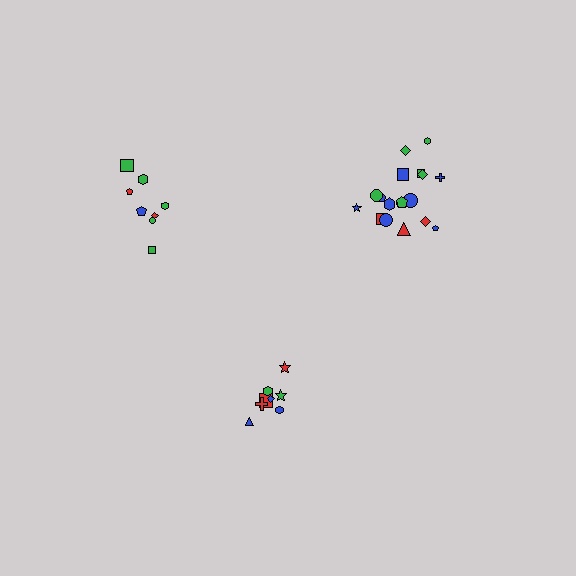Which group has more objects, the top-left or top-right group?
The top-right group.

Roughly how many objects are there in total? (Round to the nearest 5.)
Roughly 35 objects in total.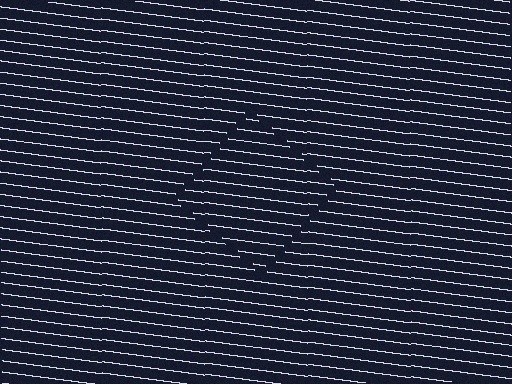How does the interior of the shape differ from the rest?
The interior of the shape contains the same grating, shifted by half a period — the contour is defined by the phase discontinuity where line-ends from the inner and outer gratings abut.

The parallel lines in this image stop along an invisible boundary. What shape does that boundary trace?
An illusory square. The interior of the shape contains the same grating, shifted by half a period — the contour is defined by the phase discontinuity where line-ends from the inner and outer gratings abut.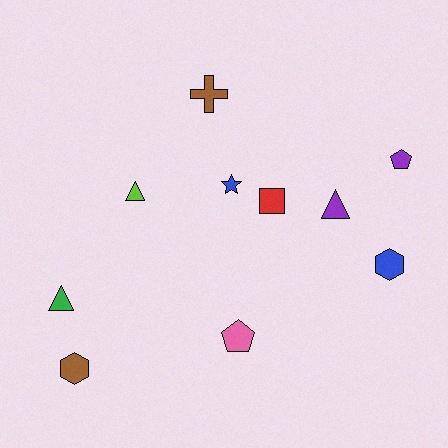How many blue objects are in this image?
There are 2 blue objects.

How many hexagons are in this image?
There are 2 hexagons.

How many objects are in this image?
There are 10 objects.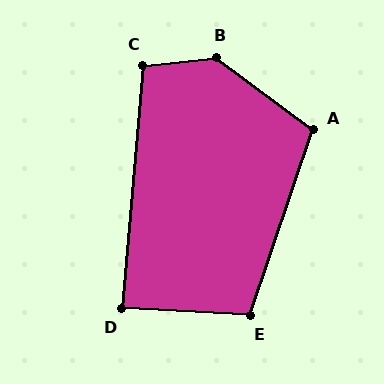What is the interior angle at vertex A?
Approximately 108 degrees (obtuse).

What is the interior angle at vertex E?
Approximately 106 degrees (obtuse).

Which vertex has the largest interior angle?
B, at approximately 138 degrees.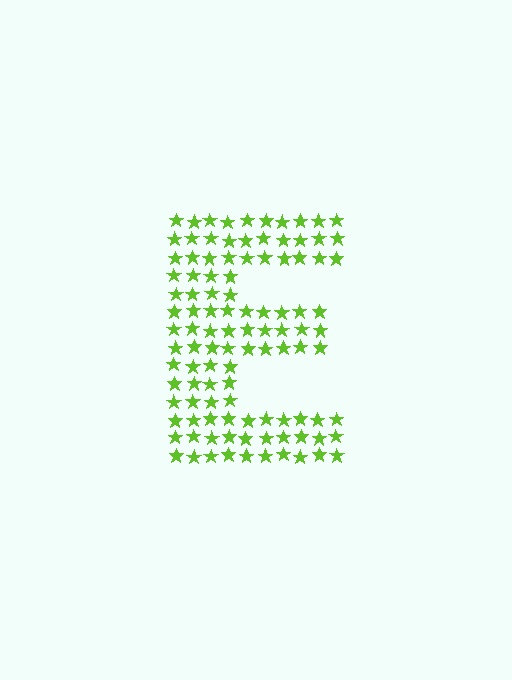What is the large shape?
The large shape is the letter E.